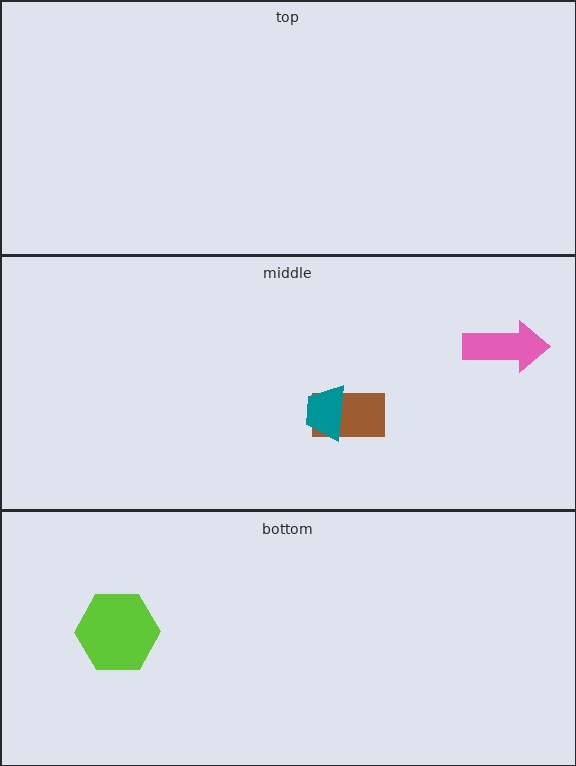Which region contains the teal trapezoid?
The middle region.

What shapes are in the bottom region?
The lime hexagon.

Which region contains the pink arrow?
The middle region.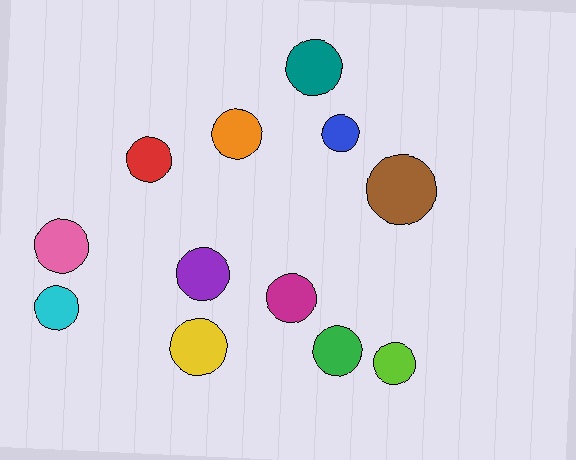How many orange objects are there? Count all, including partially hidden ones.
There is 1 orange object.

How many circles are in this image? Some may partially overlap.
There are 12 circles.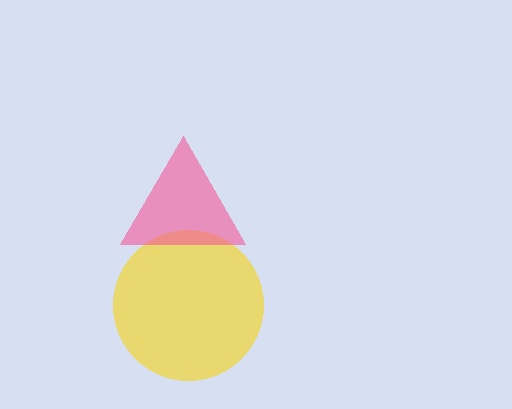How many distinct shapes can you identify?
There are 2 distinct shapes: a yellow circle, a pink triangle.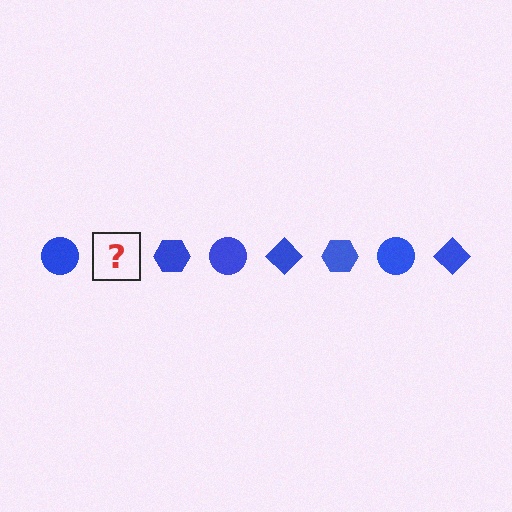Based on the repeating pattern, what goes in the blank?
The blank should be a blue diamond.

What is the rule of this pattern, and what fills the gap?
The rule is that the pattern cycles through circle, diamond, hexagon shapes in blue. The gap should be filled with a blue diamond.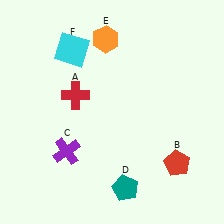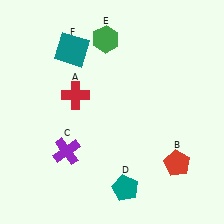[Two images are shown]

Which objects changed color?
E changed from orange to green. F changed from cyan to teal.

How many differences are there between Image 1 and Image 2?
There are 2 differences between the two images.